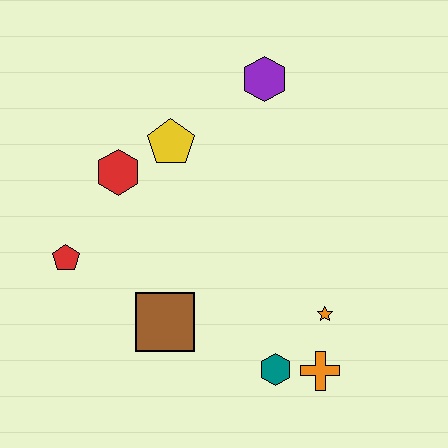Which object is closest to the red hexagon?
The yellow pentagon is closest to the red hexagon.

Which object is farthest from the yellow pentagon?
The orange cross is farthest from the yellow pentagon.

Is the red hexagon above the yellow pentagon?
No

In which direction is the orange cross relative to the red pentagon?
The orange cross is to the right of the red pentagon.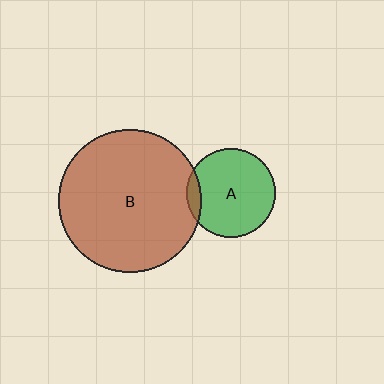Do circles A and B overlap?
Yes.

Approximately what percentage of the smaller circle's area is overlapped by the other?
Approximately 10%.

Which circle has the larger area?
Circle B (brown).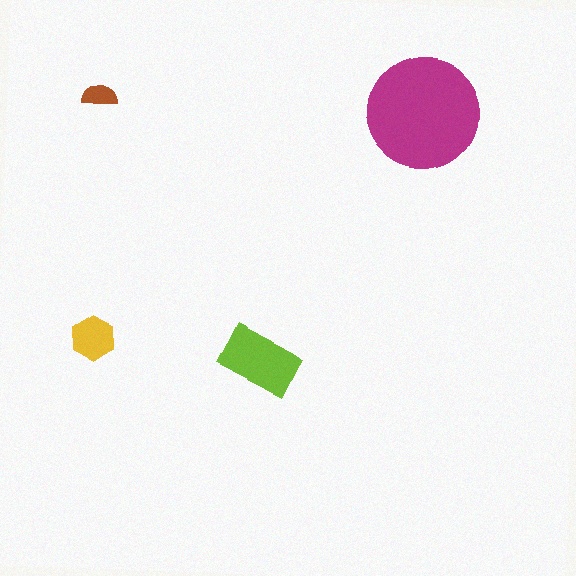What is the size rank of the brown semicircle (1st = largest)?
4th.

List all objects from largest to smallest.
The magenta circle, the lime rectangle, the yellow hexagon, the brown semicircle.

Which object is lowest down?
The lime rectangle is bottommost.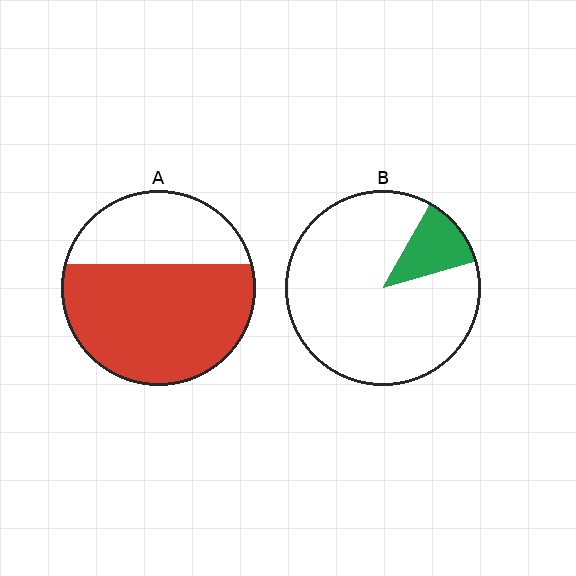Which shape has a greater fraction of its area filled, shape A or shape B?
Shape A.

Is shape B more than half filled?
No.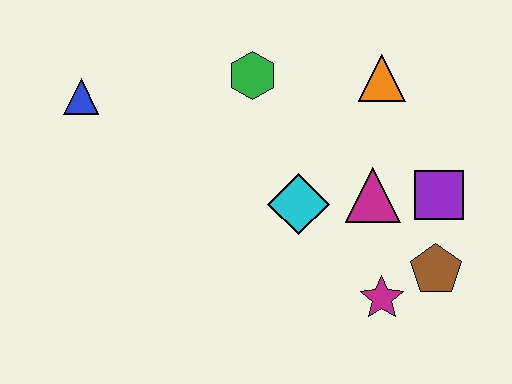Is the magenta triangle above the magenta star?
Yes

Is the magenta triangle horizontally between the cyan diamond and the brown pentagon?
Yes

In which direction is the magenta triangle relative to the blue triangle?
The magenta triangle is to the right of the blue triangle.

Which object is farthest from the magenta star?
The blue triangle is farthest from the magenta star.